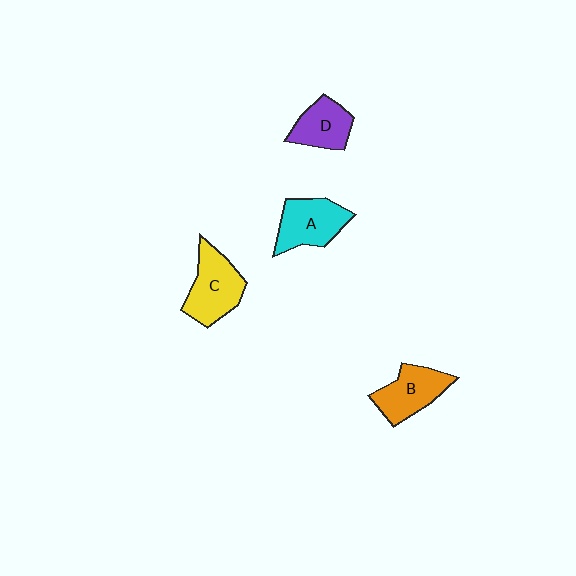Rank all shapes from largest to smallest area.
From largest to smallest: C (yellow), A (cyan), B (orange), D (purple).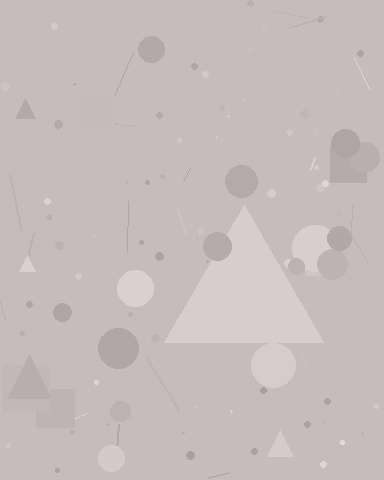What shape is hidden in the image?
A triangle is hidden in the image.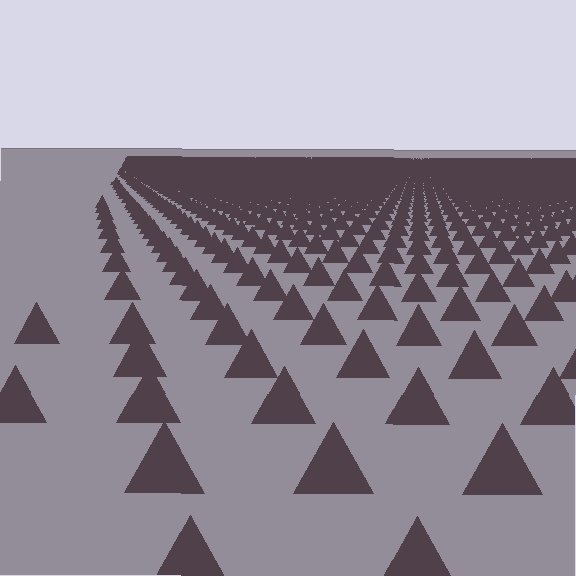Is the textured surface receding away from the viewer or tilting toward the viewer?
The surface is receding away from the viewer. Texture elements get smaller and denser toward the top.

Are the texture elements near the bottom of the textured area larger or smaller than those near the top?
Larger. Near the bottom, elements are closer to the viewer and appear at a bigger on-screen size.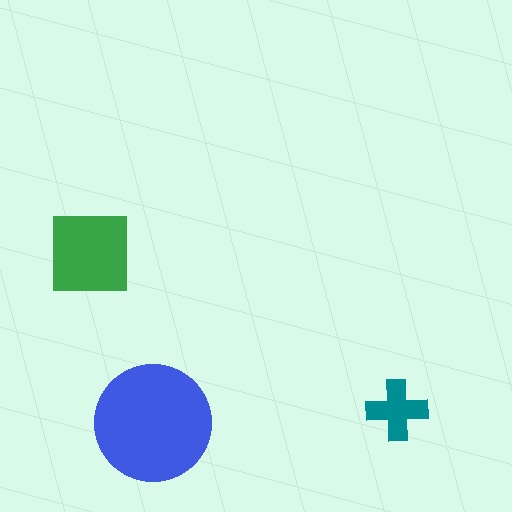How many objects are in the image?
There are 3 objects in the image.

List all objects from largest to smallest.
The blue circle, the green square, the teal cross.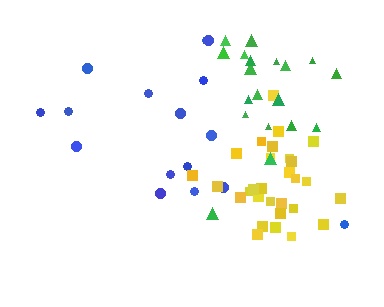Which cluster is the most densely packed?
Yellow.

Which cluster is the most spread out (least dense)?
Blue.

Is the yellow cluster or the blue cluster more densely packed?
Yellow.